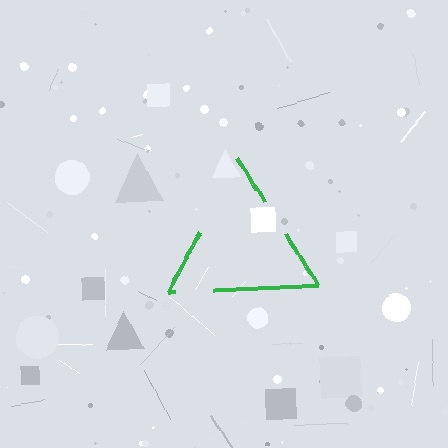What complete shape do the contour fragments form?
The contour fragments form a triangle.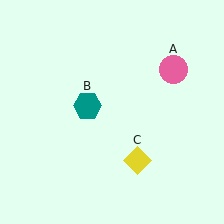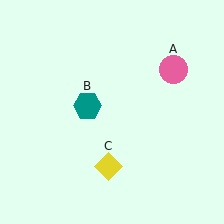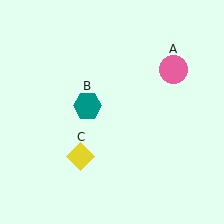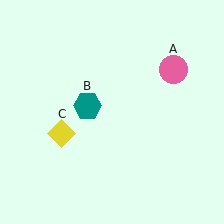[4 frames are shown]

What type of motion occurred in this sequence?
The yellow diamond (object C) rotated clockwise around the center of the scene.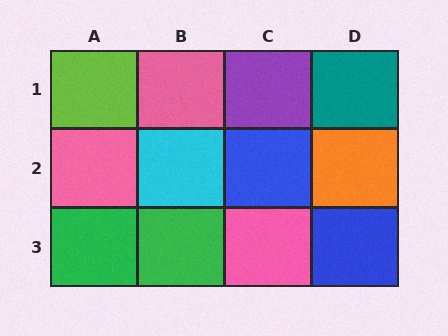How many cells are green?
2 cells are green.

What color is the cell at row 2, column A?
Pink.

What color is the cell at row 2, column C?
Blue.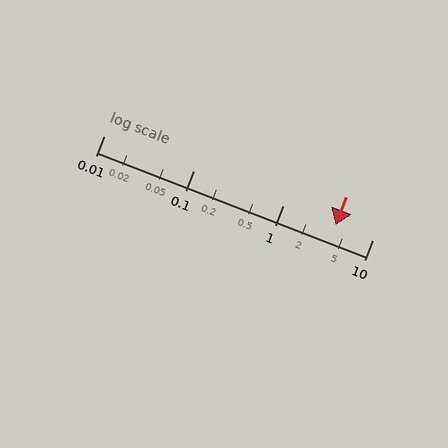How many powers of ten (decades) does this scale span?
The scale spans 3 decades, from 0.01 to 10.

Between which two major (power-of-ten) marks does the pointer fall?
The pointer is between 1 and 10.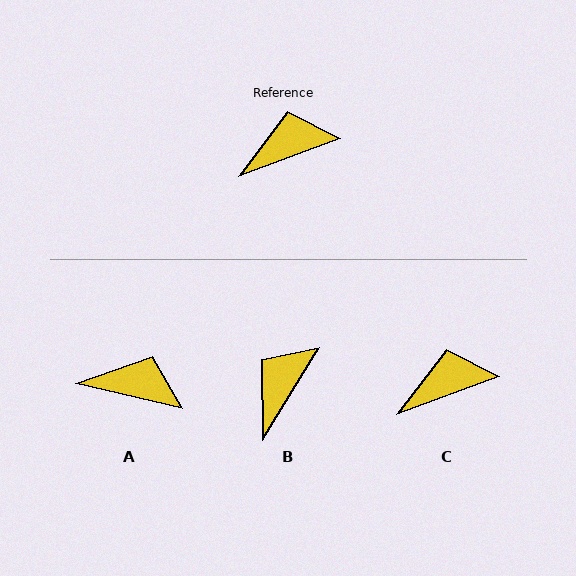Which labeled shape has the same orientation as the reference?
C.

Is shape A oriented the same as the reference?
No, it is off by about 34 degrees.